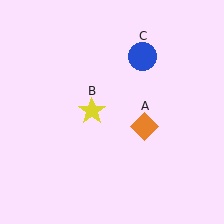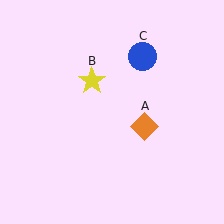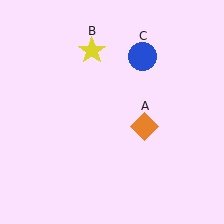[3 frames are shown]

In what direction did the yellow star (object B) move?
The yellow star (object B) moved up.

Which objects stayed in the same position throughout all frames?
Orange diamond (object A) and blue circle (object C) remained stationary.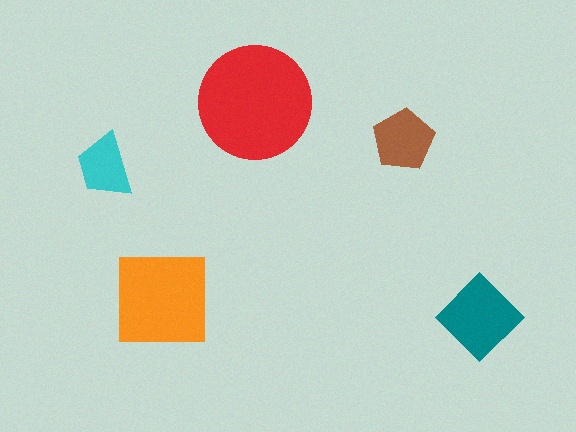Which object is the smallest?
The cyan trapezoid.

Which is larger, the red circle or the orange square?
The red circle.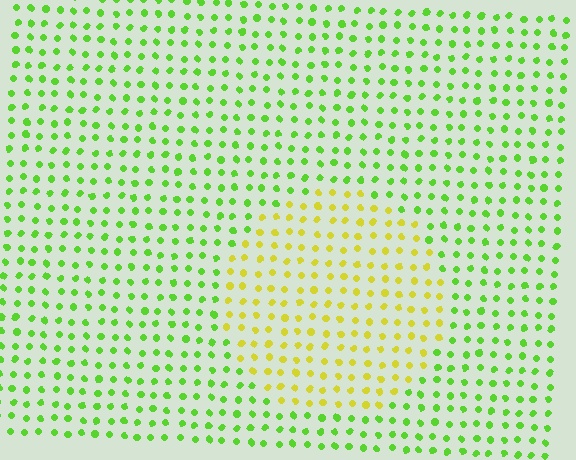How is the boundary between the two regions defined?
The boundary is defined purely by a slight shift in hue (about 45 degrees). Spacing, size, and orientation are identical on both sides.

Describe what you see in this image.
The image is filled with small lime elements in a uniform arrangement. A circle-shaped region is visible where the elements are tinted to a slightly different hue, forming a subtle color boundary.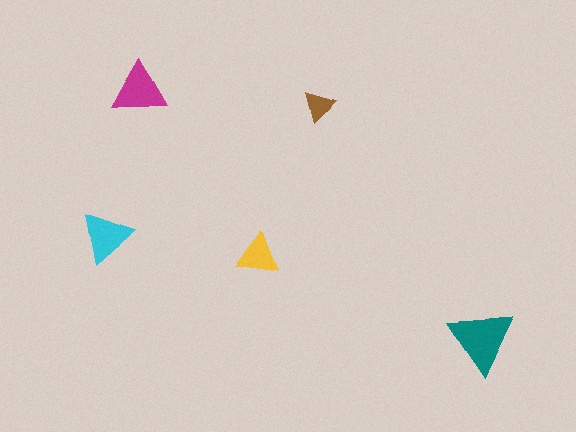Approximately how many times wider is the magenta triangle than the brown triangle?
About 1.5 times wider.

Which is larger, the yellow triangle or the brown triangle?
The yellow one.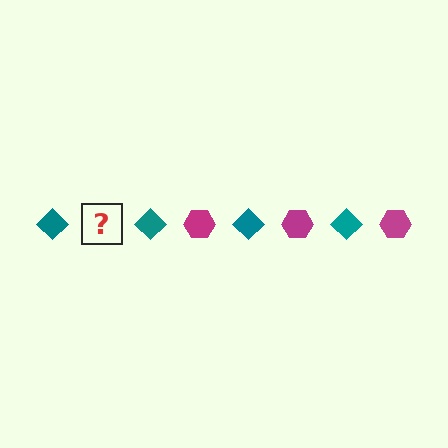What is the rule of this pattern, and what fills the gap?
The rule is that the pattern alternates between teal diamond and magenta hexagon. The gap should be filled with a magenta hexagon.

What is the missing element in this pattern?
The missing element is a magenta hexagon.